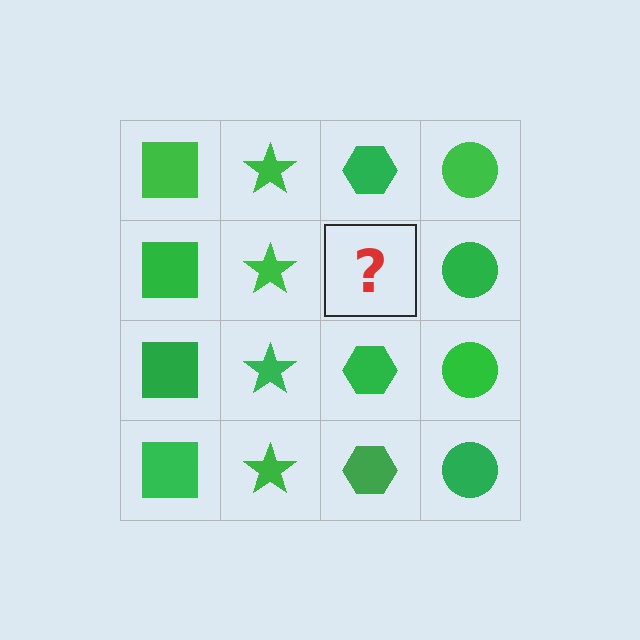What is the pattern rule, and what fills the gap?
The rule is that each column has a consistent shape. The gap should be filled with a green hexagon.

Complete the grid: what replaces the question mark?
The question mark should be replaced with a green hexagon.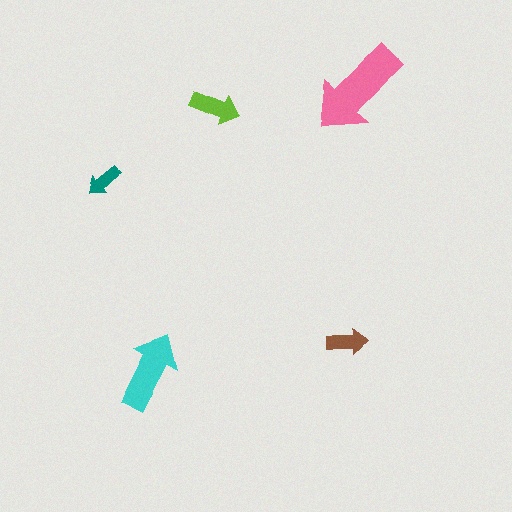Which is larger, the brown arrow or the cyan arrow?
The cyan one.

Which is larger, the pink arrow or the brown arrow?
The pink one.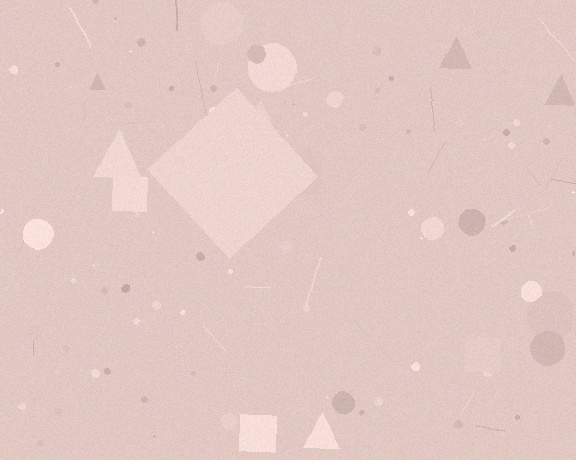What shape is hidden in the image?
A diamond is hidden in the image.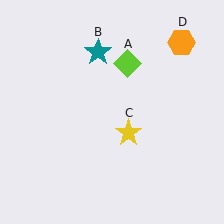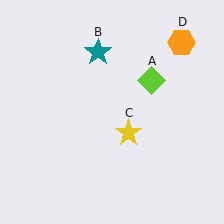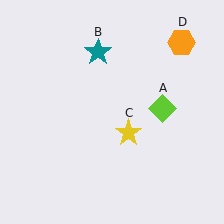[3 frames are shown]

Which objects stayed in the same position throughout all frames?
Teal star (object B) and yellow star (object C) and orange hexagon (object D) remained stationary.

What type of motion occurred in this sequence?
The lime diamond (object A) rotated clockwise around the center of the scene.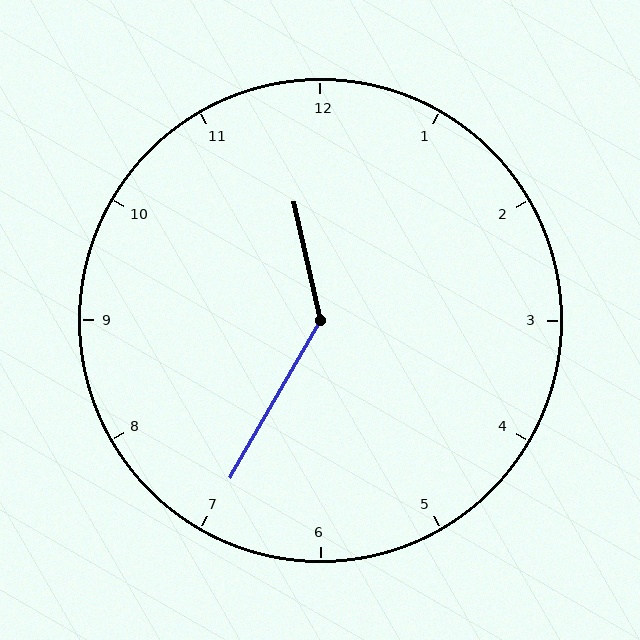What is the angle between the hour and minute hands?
Approximately 138 degrees.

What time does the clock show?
11:35.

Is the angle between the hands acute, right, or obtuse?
It is obtuse.